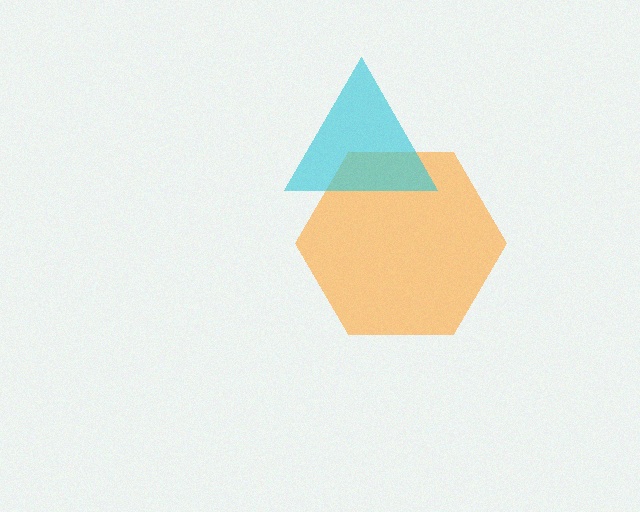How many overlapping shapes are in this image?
There are 2 overlapping shapes in the image.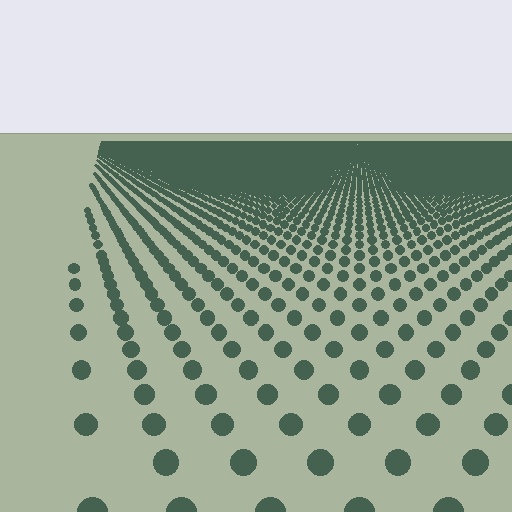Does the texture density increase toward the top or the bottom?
Density increases toward the top.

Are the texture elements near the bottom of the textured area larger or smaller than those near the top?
Larger. Near the bottom, elements are closer to the viewer and appear at a bigger on-screen size.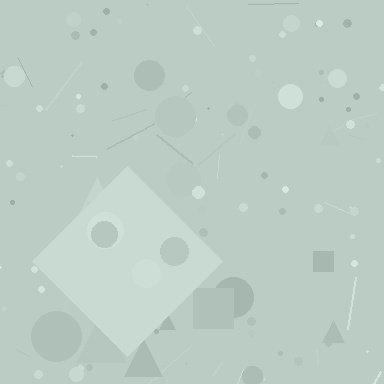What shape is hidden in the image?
A diamond is hidden in the image.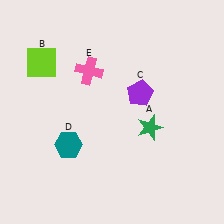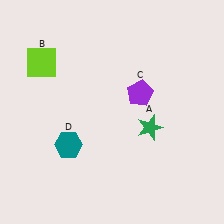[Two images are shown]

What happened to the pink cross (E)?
The pink cross (E) was removed in Image 2. It was in the top-left area of Image 1.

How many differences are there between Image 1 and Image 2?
There is 1 difference between the two images.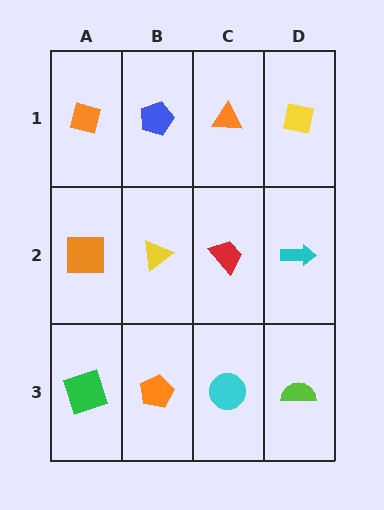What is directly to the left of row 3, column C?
An orange pentagon.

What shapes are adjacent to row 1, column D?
A cyan arrow (row 2, column D), an orange triangle (row 1, column C).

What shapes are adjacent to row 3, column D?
A cyan arrow (row 2, column D), a cyan circle (row 3, column C).